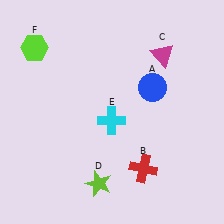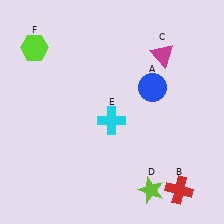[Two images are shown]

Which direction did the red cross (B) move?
The red cross (B) moved right.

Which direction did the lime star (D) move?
The lime star (D) moved right.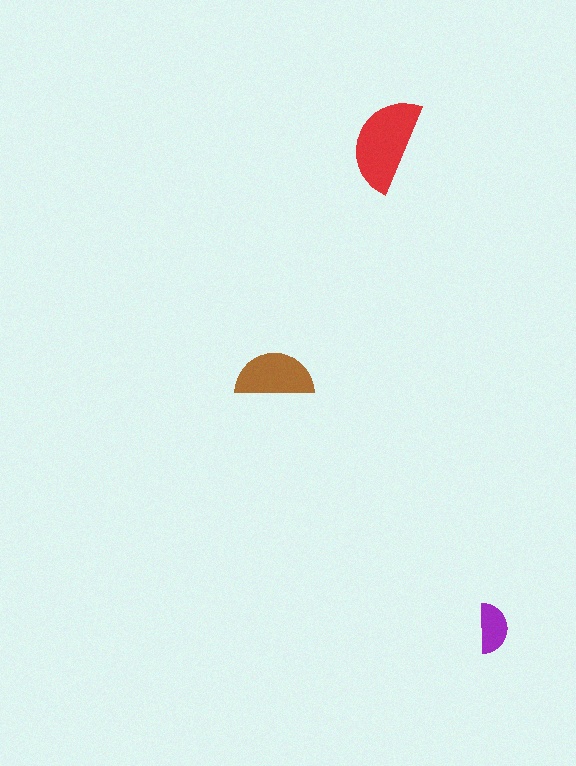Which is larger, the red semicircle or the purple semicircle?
The red one.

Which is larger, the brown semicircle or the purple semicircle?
The brown one.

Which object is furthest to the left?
The brown semicircle is leftmost.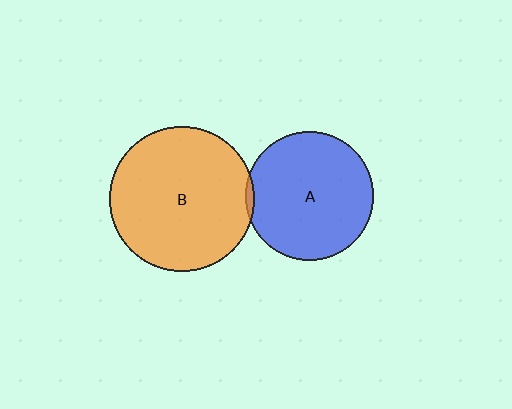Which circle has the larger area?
Circle B (orange).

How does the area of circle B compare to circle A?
Approximately 1.3 times.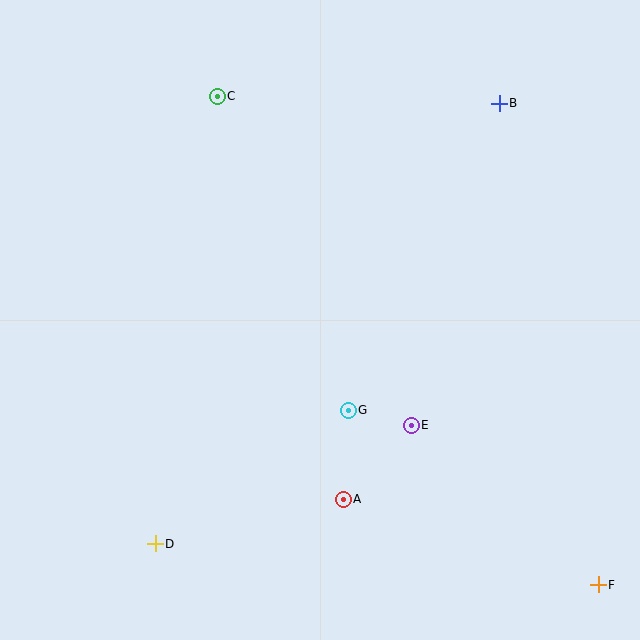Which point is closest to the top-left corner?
Point C is closest to the top-left corner.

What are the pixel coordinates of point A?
Point A is at (343, 499).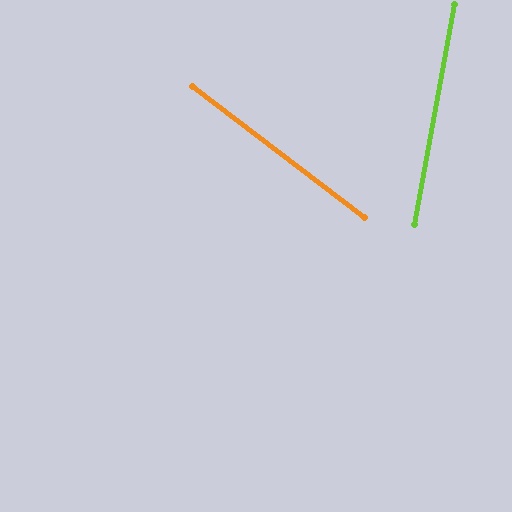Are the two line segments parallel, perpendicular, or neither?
Neither parallel nor perpendicular — they differ by about 63°.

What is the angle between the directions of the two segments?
Approximately 63 degrees.